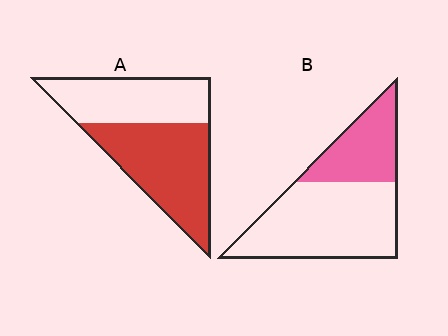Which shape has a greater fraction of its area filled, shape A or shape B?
Shape A.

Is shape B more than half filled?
No.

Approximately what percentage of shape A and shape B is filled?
A is approximately 55% and B is approximately 35%.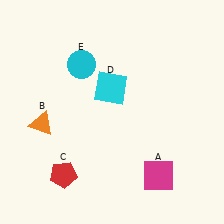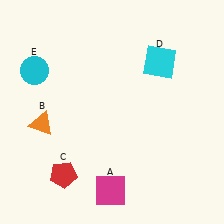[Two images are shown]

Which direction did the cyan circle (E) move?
The cyan circle (E) moved left.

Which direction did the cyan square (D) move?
The cyan square (D) moved right.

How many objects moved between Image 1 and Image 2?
3 objects moved between the two images.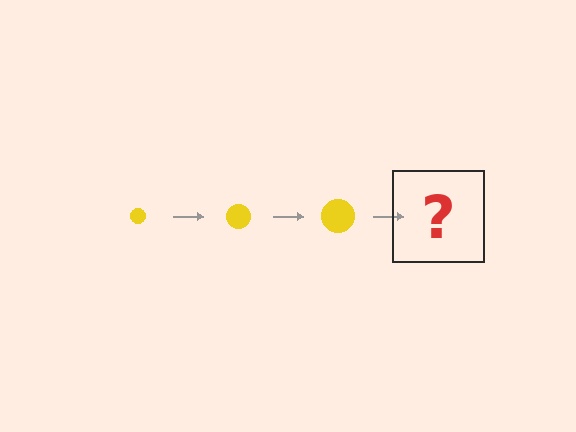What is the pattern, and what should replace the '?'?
The pattern is that the circle gets progressively larger each step. The '?' should be a yellow circle, larger than the previous one.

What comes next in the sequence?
The next element should be a yellow circle, larger than the previous one.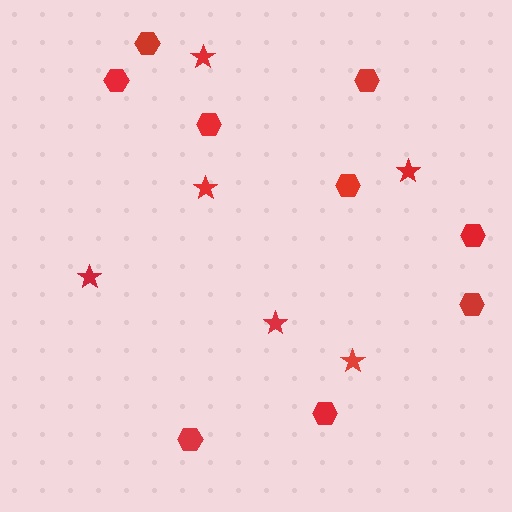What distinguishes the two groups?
There are 2 groups: one group of hexagons (9) and one group of stars (6).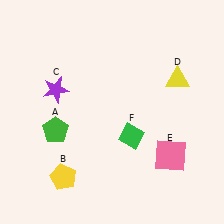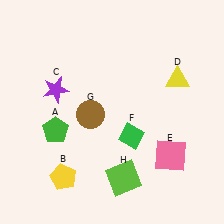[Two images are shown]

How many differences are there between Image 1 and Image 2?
There are 2 differences between the two images.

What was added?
A brown circle (G), a lime square (H) were added in Image 2.